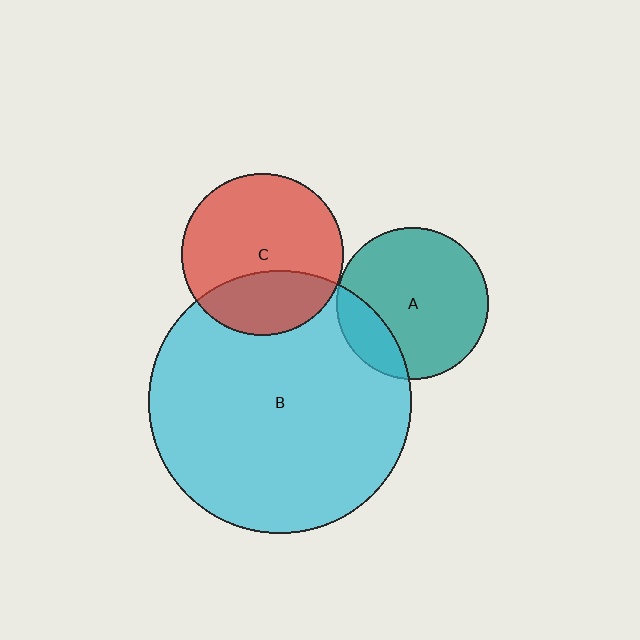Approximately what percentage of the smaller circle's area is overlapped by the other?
Approximately 20%.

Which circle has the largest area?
Circle B (cyan).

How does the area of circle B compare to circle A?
Approximately 3.0 times.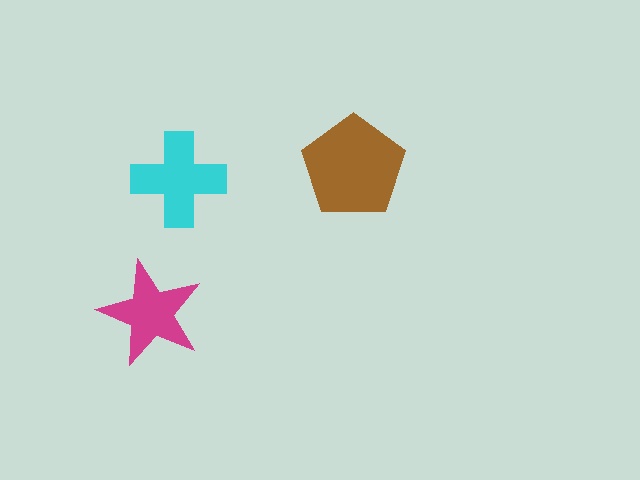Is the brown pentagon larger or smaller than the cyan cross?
Larger.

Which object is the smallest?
The magenta star.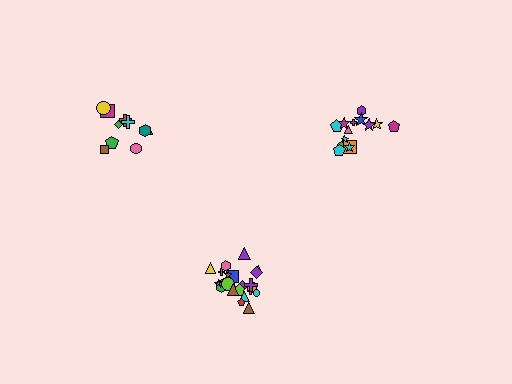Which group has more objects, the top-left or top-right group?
The top-right group.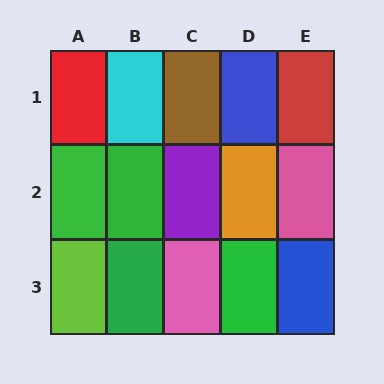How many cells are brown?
1 cell is brown.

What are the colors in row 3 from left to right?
Lime, green, pink, green, blue.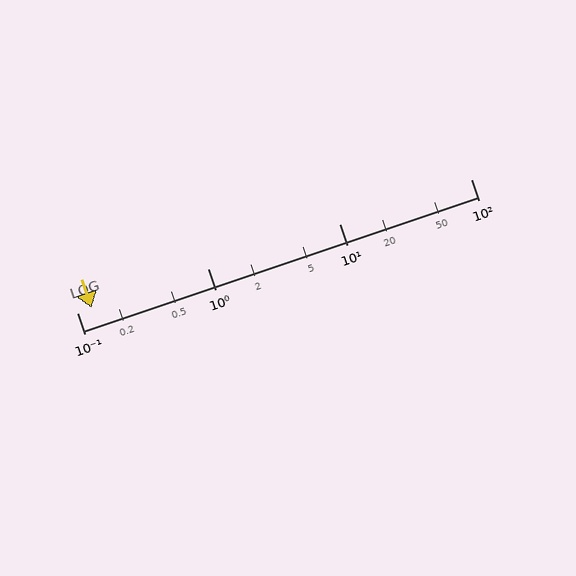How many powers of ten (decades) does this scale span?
The scale spans 3 decades, from 0.1 to 100.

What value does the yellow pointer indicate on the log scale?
The pointer indicates approximately 0.13.